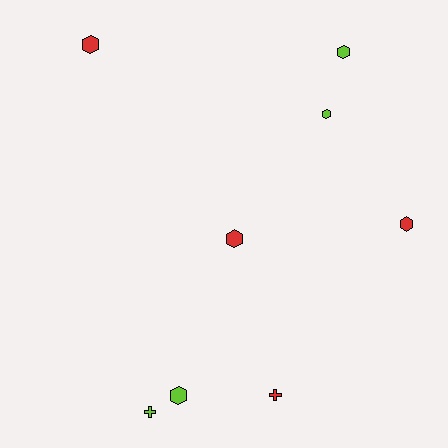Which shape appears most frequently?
Hexagon, with 6 objects.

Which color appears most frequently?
Red, with 4 objects.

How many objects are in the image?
There are 8 objects.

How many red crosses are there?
There is 1 red cross.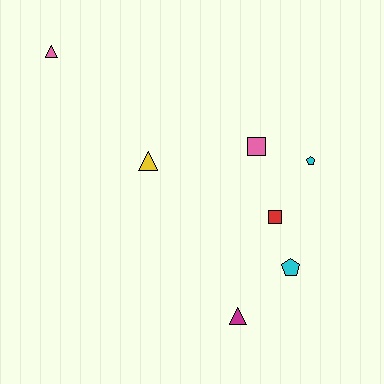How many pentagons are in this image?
There are 2 pentagons.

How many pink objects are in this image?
There are 2 pink objects.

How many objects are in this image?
There are 7 objects.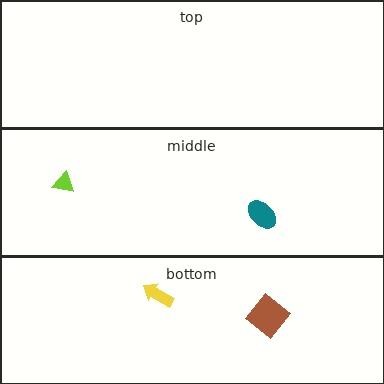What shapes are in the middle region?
The lime triangle, the teal ellipse.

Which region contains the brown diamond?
The bottom region.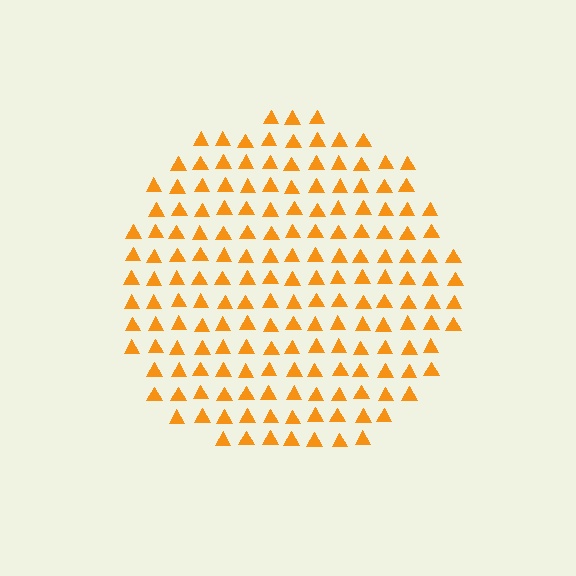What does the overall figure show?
The overall figure shows a circle.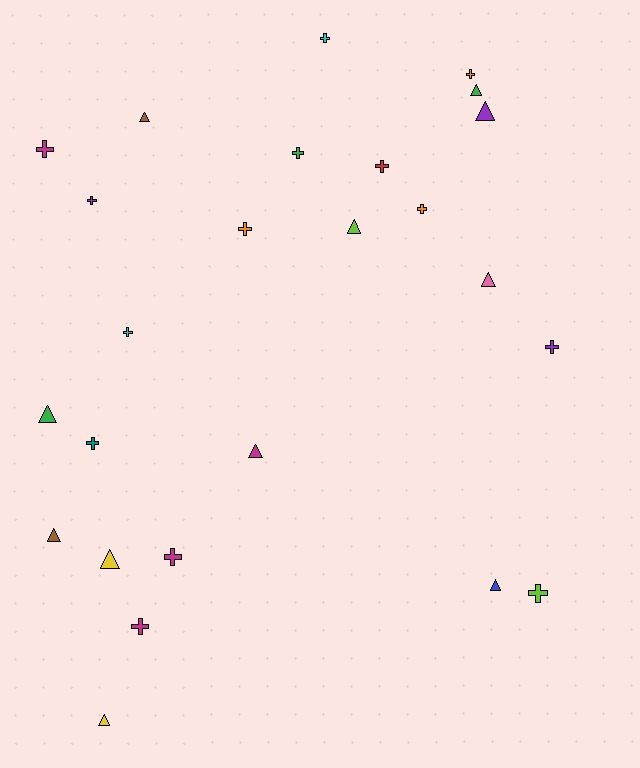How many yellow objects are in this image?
There are 2 yellow objects.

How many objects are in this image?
There are 25 objects.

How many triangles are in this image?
There are 11 triangles.